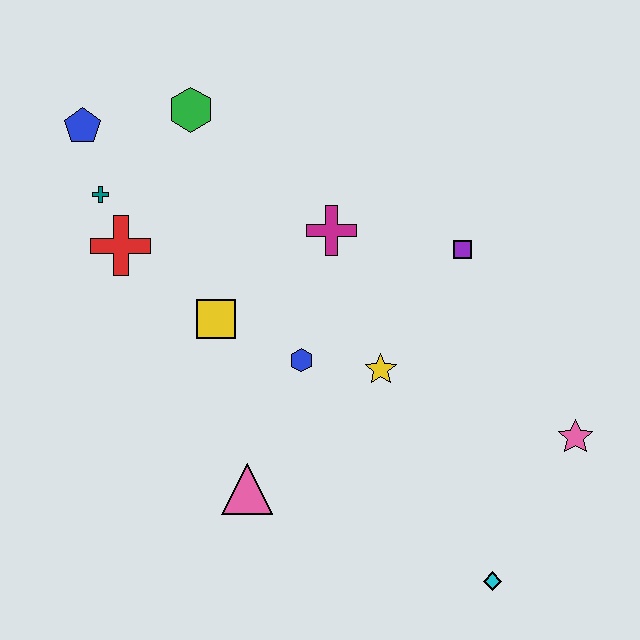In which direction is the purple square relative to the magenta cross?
The purple square is to the right of the magenta cross.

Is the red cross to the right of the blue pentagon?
Yes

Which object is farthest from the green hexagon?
The cyan diamond is farthest from the green hexagon.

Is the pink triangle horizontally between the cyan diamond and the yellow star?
No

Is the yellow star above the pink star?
Yes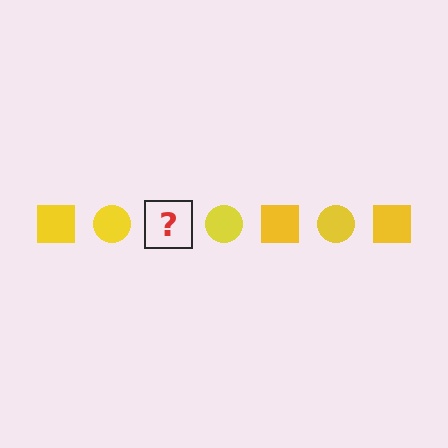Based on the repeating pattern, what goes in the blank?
The blank should be a yellow square.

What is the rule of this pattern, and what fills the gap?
The rule is that the pattern cycles through square, circle shapes in yellow. The gap should be filled with a yellow square.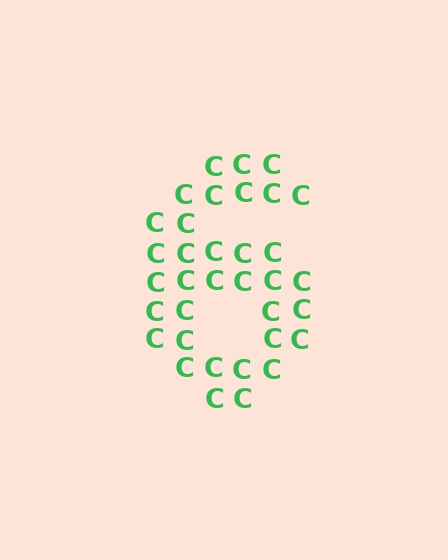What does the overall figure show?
The overall figure shows the digit 6.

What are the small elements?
The small elements are letter C's.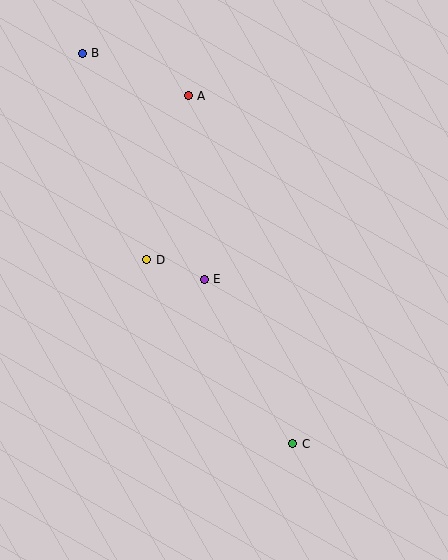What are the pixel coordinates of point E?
Point E is at (204, 279).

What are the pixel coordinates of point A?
Point A is at (188, 96).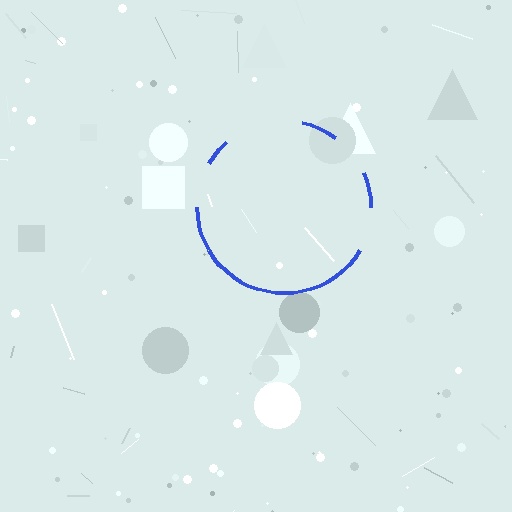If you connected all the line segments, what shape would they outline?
They would outline a circle.